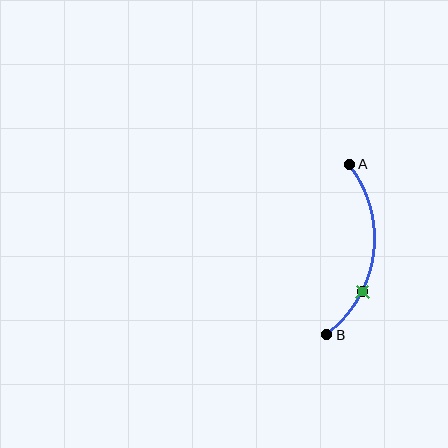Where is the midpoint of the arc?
The arc midpoint is the point on the curve farthest from the straight line joining A and B. It sits to the right of that line.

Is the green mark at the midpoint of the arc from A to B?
No. The green mark lies on the arc but is closer to endpoint B. The arc midpoint would be at the point on the curve equidistant along the arc from both A and B.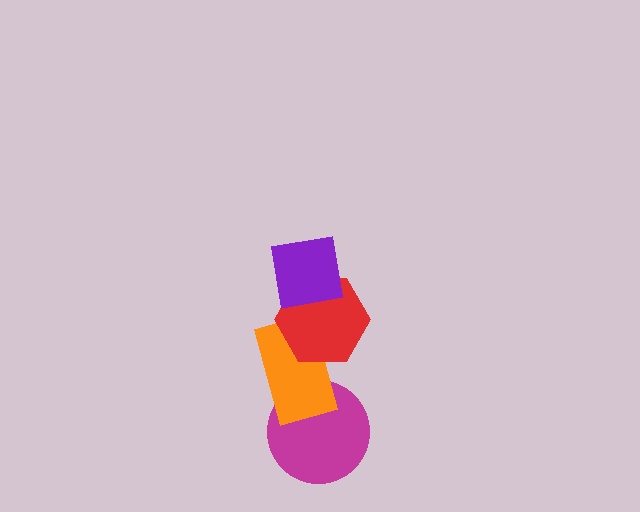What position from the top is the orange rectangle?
The orange rectangle is 3rd from the top.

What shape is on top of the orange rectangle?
The red hexagon is on top of the orange rectangle.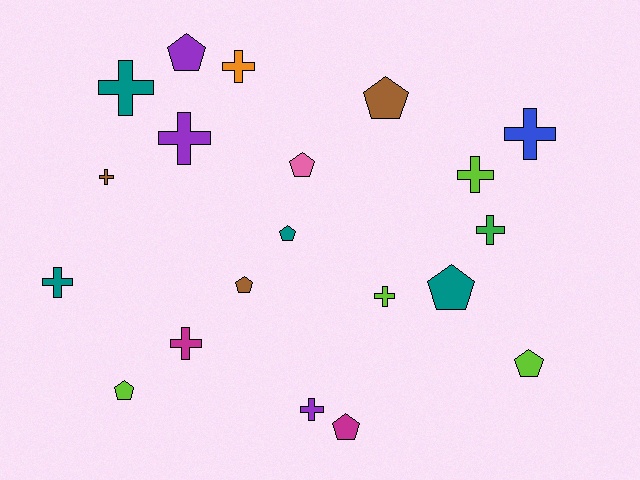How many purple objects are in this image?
There are 3 purple objects.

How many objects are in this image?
There are 20 objects.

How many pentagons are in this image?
There are 9 pentagons.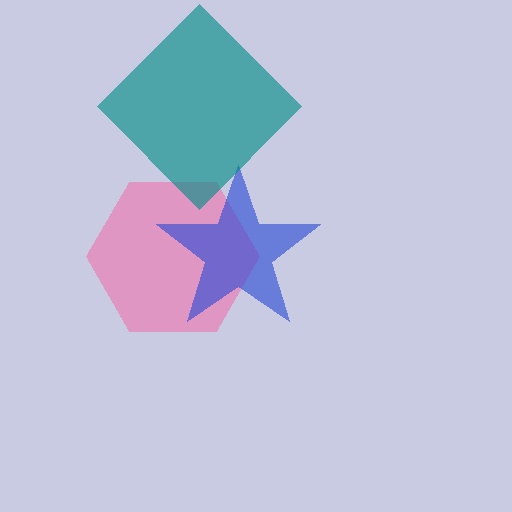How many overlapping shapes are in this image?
There are 3 overlapping shapes in the image.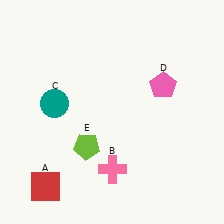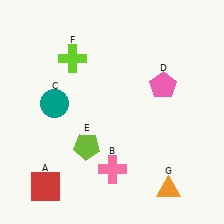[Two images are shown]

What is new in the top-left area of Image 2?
A lime cross (F) was added in the top-left area of Image 2.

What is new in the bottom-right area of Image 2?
An orange triangle (G) was added in the bottom-right area of Image 2.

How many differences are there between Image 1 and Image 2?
There are 2 differences between the two images.